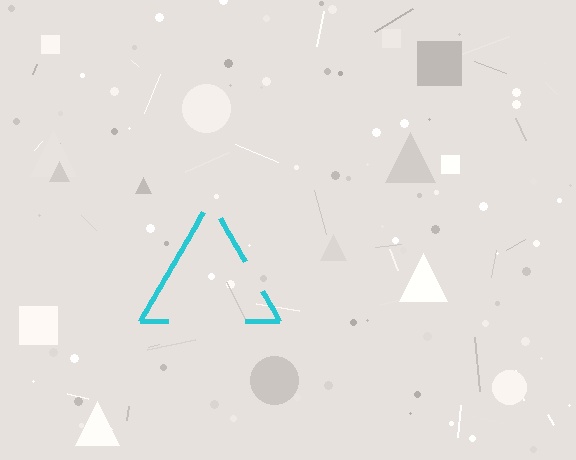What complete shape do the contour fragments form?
The contour fragments form a triangle.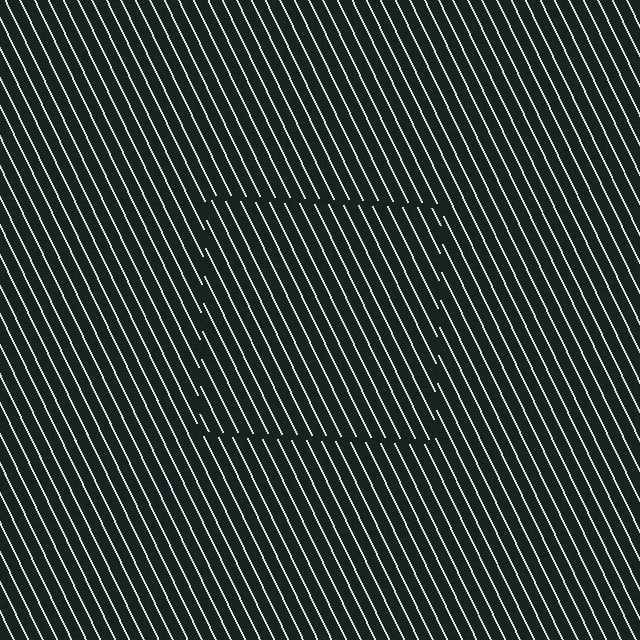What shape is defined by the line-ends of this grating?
An illusory square. The interior of the shape contains the same grating, shifted by half a period — the contour is defined by the phase discontinuity where line-ends from the inner and outer gratings abut.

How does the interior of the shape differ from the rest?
The interior of the shape contains the same grating, shifted by half a period — the contour is defined by the phase discontinuity where line-ends from the inner and outer gratings abut.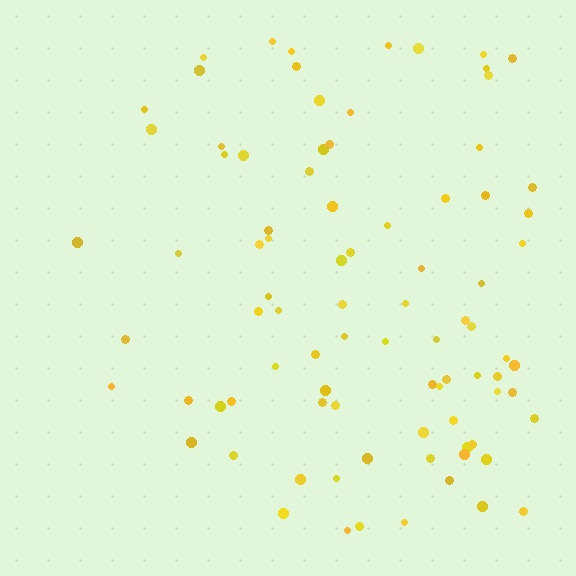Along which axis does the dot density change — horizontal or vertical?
Horizontal.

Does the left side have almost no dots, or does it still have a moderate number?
Still a moderate number, just noticeably fewer than the right.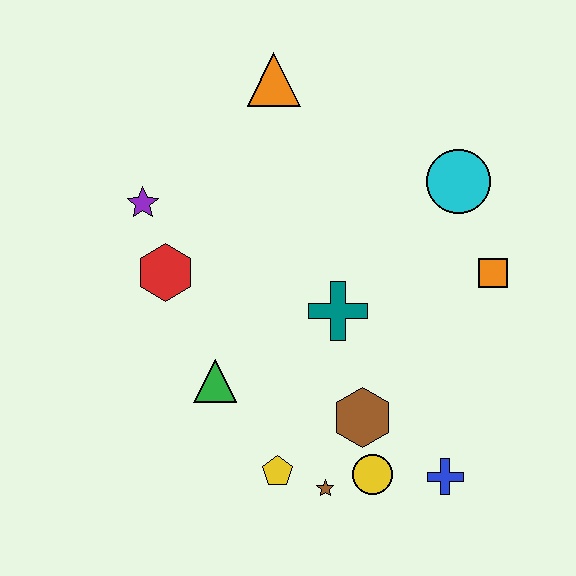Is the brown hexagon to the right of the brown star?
Yes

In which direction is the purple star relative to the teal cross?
The purple star is to the left of the teal cross.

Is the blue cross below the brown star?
No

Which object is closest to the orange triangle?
The purple star is closest to the orange triangle.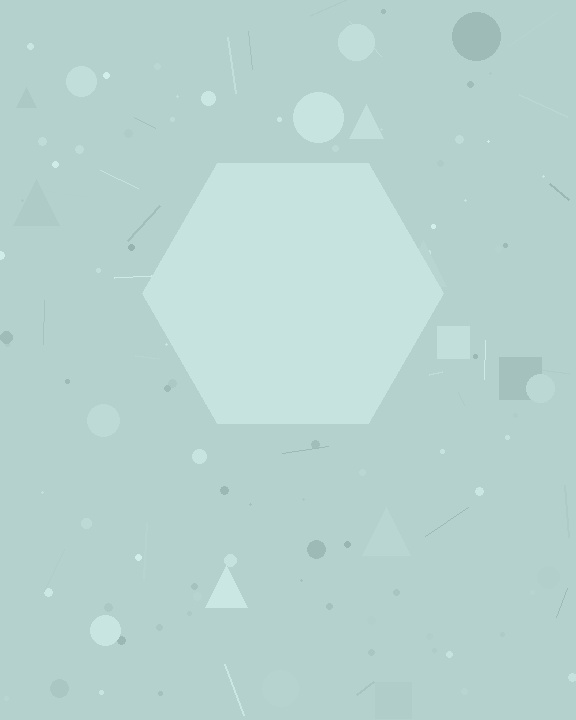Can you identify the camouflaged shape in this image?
The camouflaged shape is a hexagon.